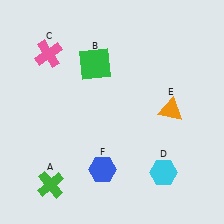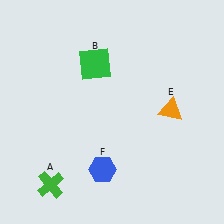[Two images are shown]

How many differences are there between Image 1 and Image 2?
There are 2 differences between the two images.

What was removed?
The cyan hexagon (D), the pink cross (C) were removed in Image 2.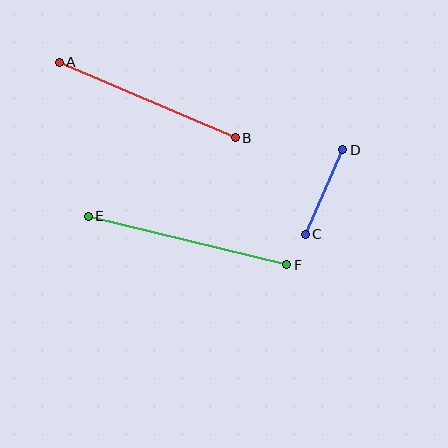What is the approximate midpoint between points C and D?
The midpoint is at approximately (324, 192) pixels.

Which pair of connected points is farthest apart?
Points E and F are farthest apart.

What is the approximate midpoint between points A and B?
The midpoint is at approximately (147, 100) pixels.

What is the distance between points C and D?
The distance is approximately 92 pixels.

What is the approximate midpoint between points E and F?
The midpoint is at approximately (187, 241) pixels.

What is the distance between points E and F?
The distance is approximately 204 pixels.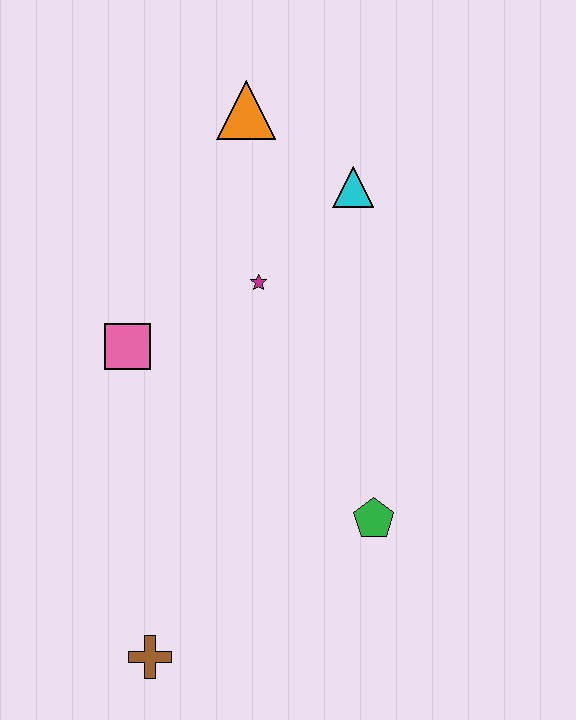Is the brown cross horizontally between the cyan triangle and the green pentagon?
No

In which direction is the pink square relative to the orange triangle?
The pink square is below the orange triangle.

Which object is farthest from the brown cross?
The orange triangle is farthest from the brown cross.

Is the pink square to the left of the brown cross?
Yes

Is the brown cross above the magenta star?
No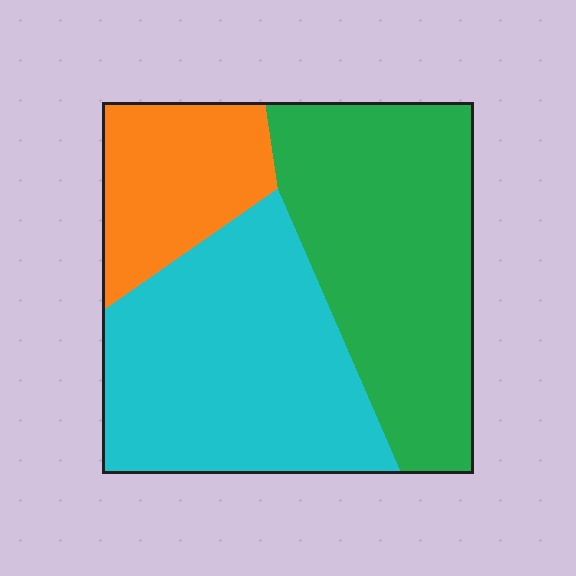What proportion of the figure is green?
Green takes up between a quarter and a half of the figure.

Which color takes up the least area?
Orange, at roughly 20%.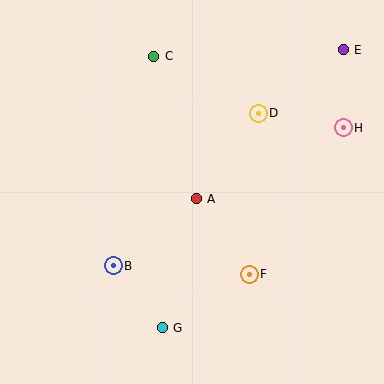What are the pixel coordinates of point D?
Point D is at (258, 113).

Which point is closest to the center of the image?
Point A at (196, 199) is closest to the center.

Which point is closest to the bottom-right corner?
Point F is closest to the bottom-right corner.